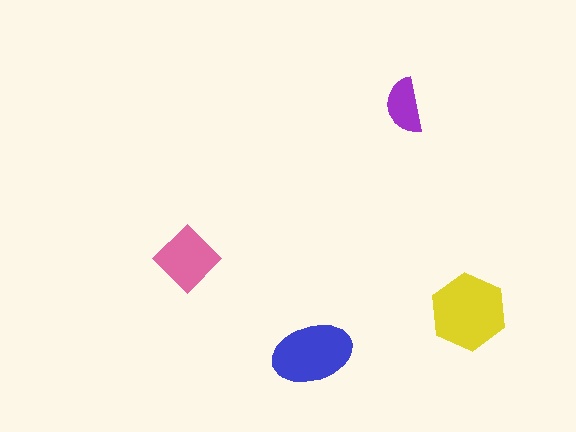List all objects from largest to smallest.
The yellow hexagon, the blue ellipse, the pink diamond, the purple semicircle.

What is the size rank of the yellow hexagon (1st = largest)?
1st.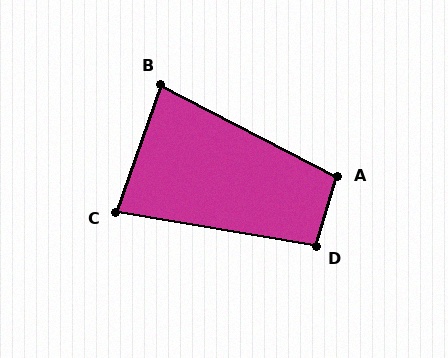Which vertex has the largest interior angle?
A, at approximately 100 degrees.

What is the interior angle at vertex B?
Approximately 82 degrees (acute).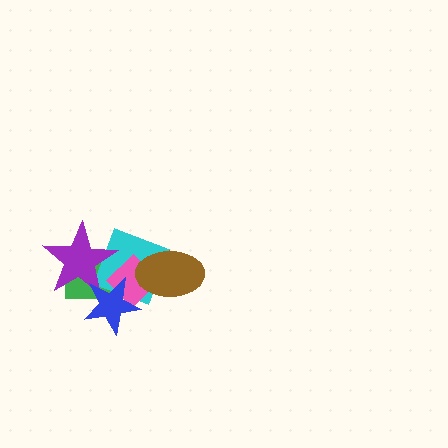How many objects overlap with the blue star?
4 objects overlap with the blue star.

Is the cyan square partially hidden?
Yes, it is partially covered by another shape.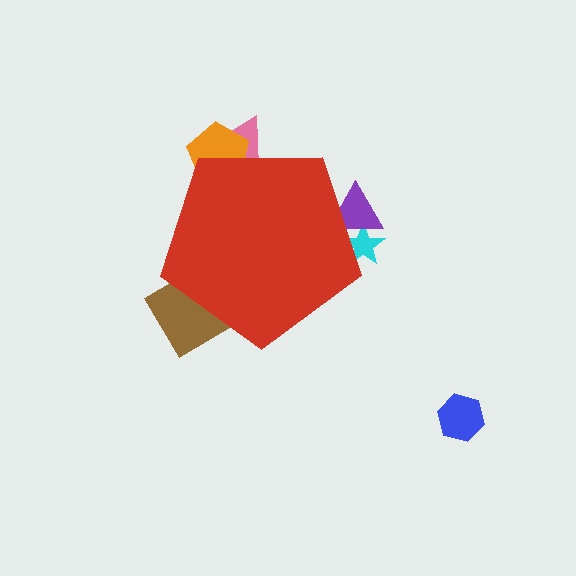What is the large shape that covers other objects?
A red pentagon.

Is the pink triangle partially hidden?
Yes, the pink triangle is partially hidden behind the red pentagon.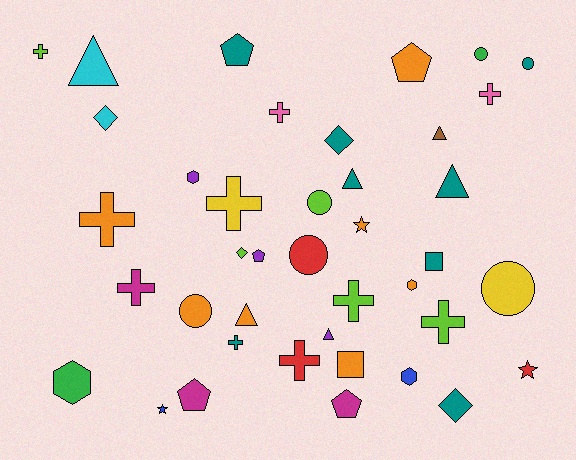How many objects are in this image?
There are 40 objects.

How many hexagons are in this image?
There are 4 hexagons.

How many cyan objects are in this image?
There are 2 cyan objects.